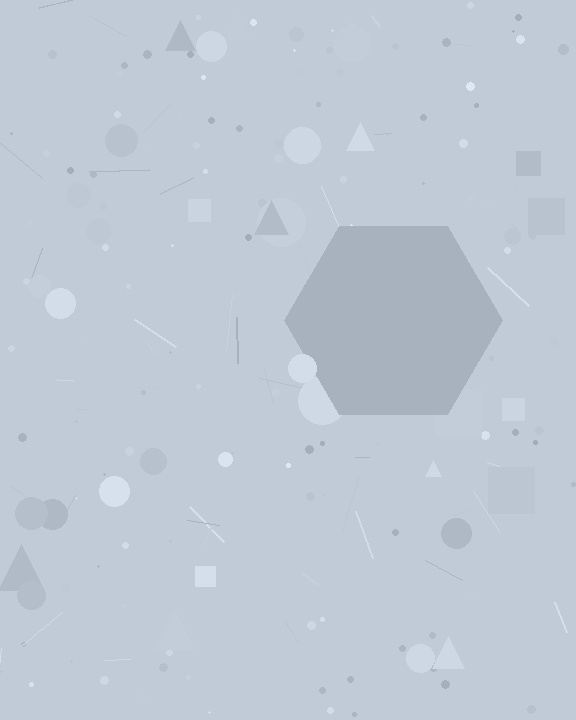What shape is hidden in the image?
A hexagon is hidden in the image.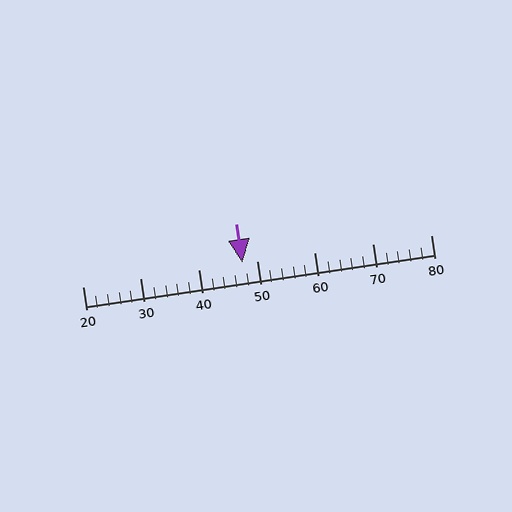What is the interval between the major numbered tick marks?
The major tick marks are spaced 10 units apart.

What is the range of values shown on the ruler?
The ruler shows values from 20 to 80.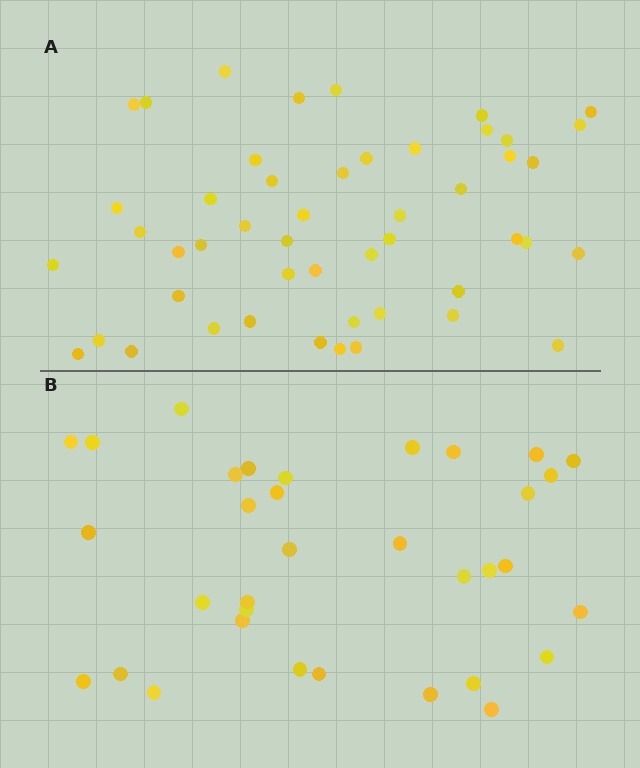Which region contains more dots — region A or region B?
Region A (the top region) has more dots.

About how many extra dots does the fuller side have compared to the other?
Region A has approximately 15 more dots than region B.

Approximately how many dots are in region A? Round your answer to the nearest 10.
About 50 dots. (The exact count is 49, which rounds to 50.)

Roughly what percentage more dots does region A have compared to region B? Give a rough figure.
About 45% more.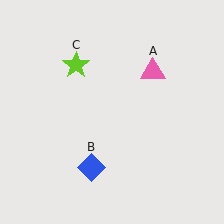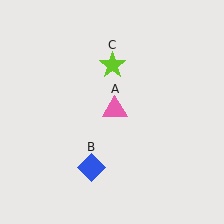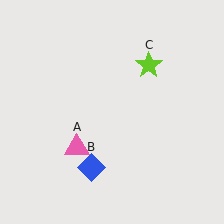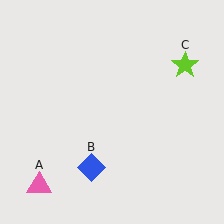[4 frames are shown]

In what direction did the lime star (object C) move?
The lime star (object C) moved right.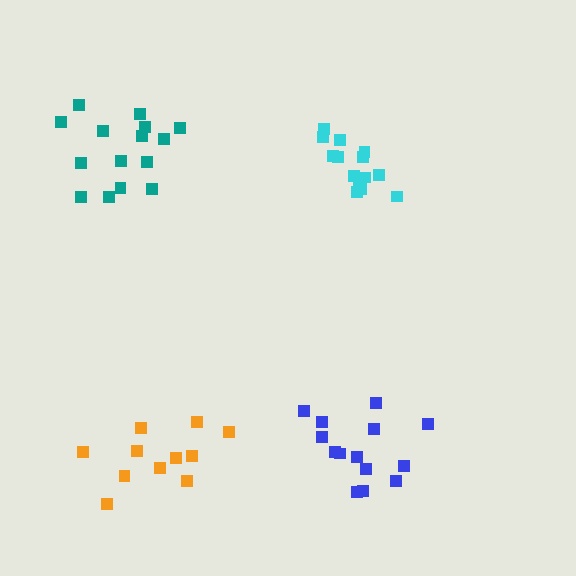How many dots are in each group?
Group 1: 11 dots, Group 2: 15 dots, Group 3: 14 dots, Group 4: 14 dots (54 total).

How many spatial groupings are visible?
There are 4 spatial groupings.